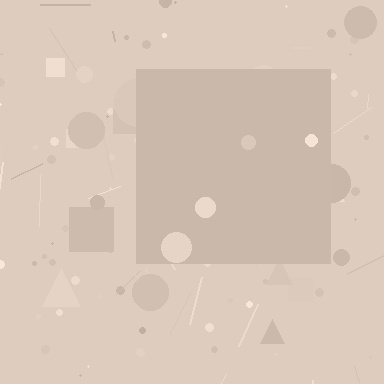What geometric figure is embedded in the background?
A square is embedded in the background.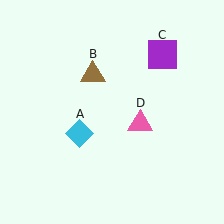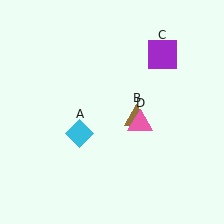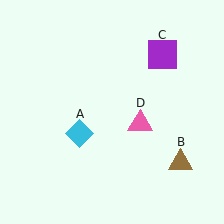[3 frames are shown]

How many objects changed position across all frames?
1 object changed position: brown triangle (object B).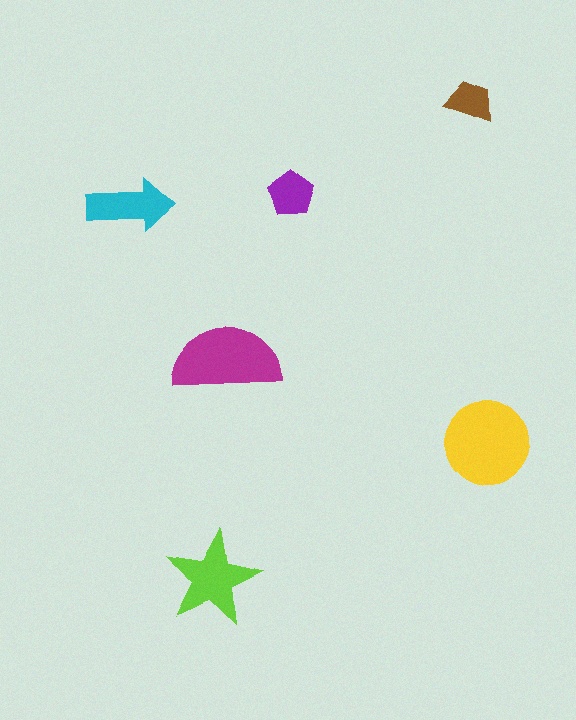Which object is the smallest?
The brown trapezoid.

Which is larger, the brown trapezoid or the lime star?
The lime star.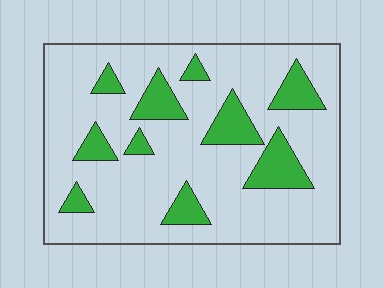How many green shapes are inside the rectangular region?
10.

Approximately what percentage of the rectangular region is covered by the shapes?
Approximately 20%.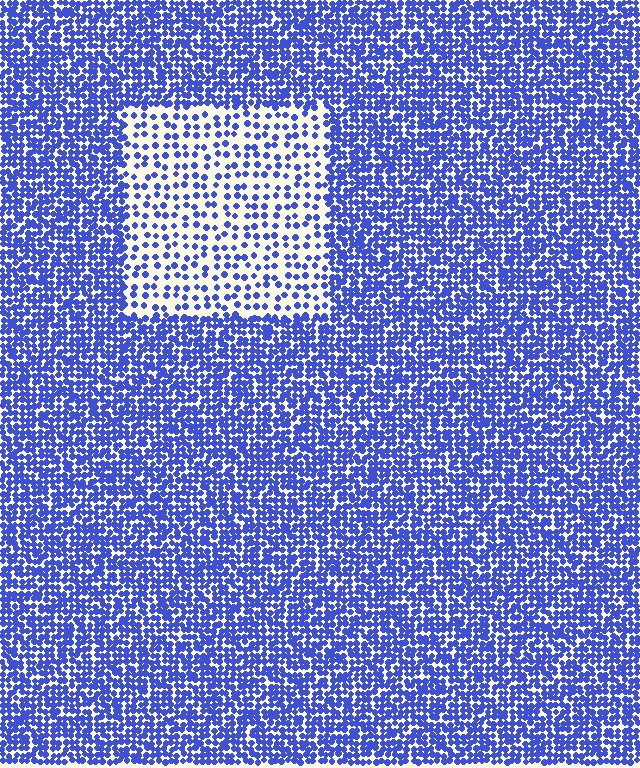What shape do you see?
I see a rectangle.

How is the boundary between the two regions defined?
The boundary is defined by a change in element density (approximately 2.6x ratio). All elements are the same color, size, and shape.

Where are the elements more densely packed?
The elements are more densely packed outside the rectangle boundary.